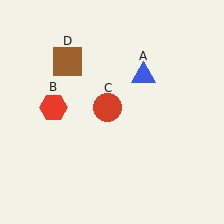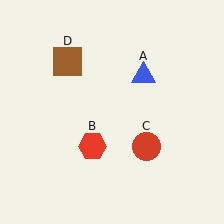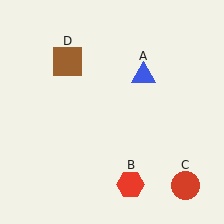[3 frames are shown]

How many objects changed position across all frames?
2 objects changed position: red hexagon (object B), red circle (object C).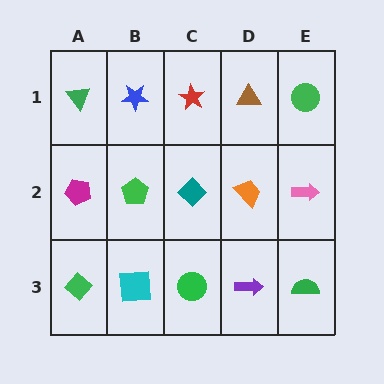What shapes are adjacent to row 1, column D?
An orange trapezoid (row 2, column D), a red star (row 1, column C), a green circle (row 1, column E).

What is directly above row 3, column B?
A green pentagon.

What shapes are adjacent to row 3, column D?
An orange trapezoid (row 2, column D), a green circle (row 3, column C), a green semicircle (row 3, column E).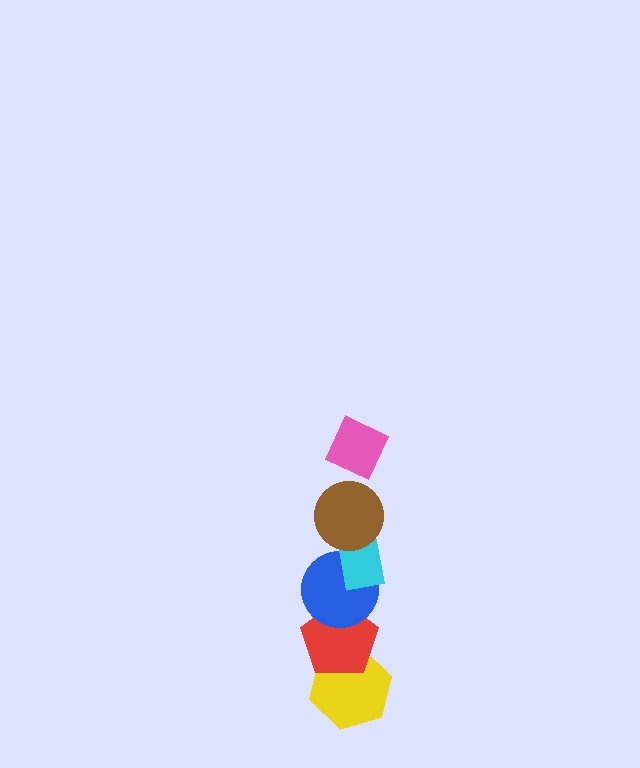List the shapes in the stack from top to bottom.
From top to bottom: the pink diamond, the brown circle, the cyan rectangle, the blue circle, the red pentagon, the yellow hexagon.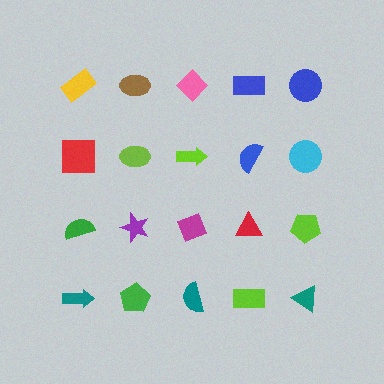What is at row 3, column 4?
A red triangle.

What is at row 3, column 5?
A lime pentagon.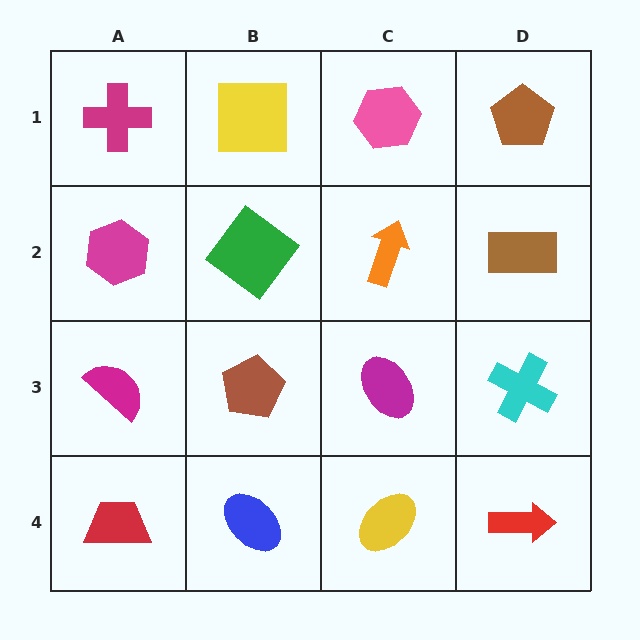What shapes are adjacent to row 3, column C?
An orange arrow (row 2, column C), a yellow ellipse (row 4, column C), a brown pentagon (row 3, column B), a cyan cross (row 3, column D).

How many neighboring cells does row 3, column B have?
4.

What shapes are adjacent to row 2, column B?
A yellow square (row 1, column B), a brown pentagon (row 3, column B), a magenta hexagon (row 2, column A), an orange arrow (row 2, column C).